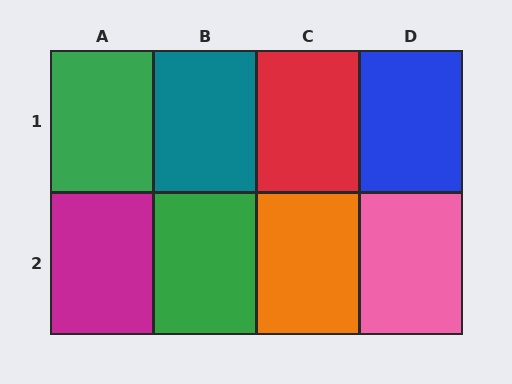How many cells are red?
1 cell is red.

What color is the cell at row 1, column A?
Green.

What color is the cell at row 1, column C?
Red.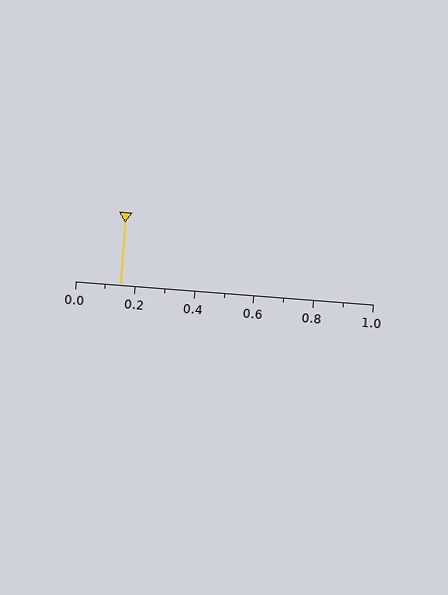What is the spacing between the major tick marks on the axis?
The major ticks are spaced 0.2 apart.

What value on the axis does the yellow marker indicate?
The marker indicates approximately 0.15.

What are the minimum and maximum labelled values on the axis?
The axis runs from 0.0 to 1.0.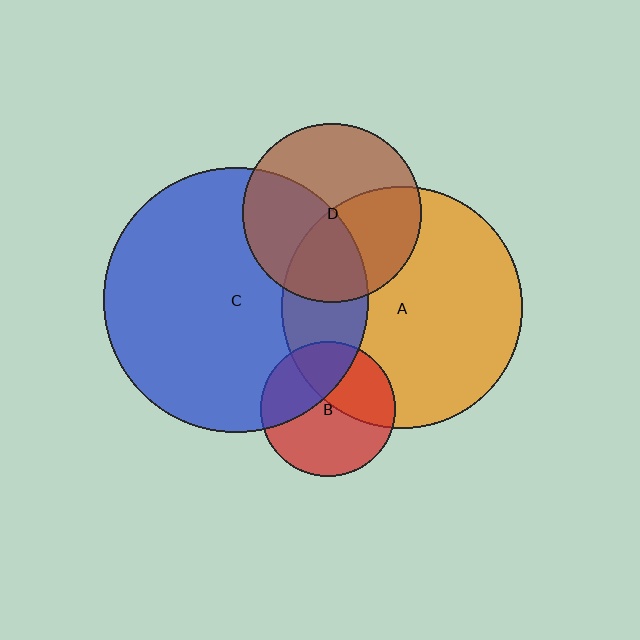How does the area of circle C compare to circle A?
Approximately 1.2 times.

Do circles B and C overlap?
Yes.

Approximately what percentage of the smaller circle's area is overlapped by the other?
Approximately 35%.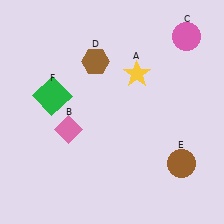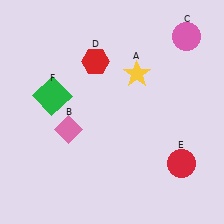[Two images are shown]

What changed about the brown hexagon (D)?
In Image 1, D is brown. In Image 2, it changed to red.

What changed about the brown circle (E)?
In Image 1, E is brown. In Image 2, it changed to red.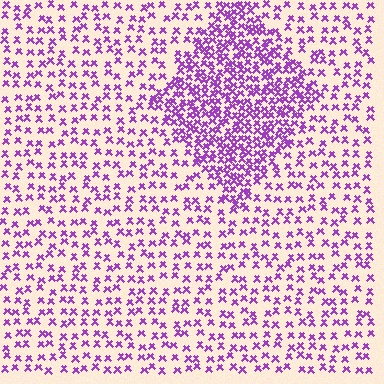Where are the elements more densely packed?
The elements are more densely packed inside the diamond boundary.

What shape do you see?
I see a diamond.